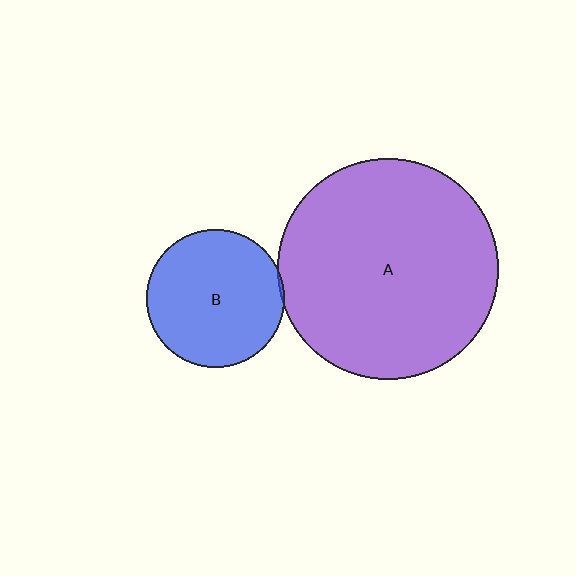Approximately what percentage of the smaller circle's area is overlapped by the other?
Approximately 5%.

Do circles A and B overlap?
Yes.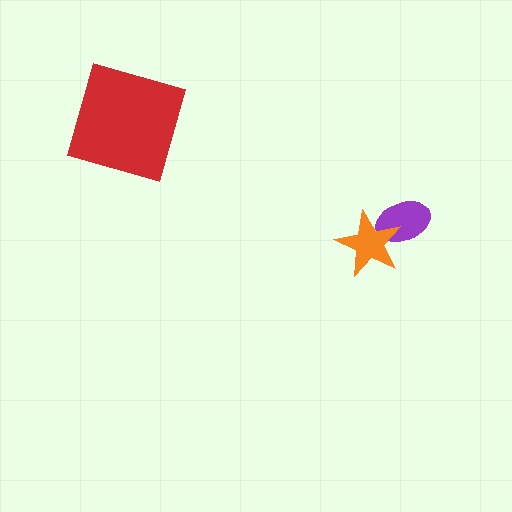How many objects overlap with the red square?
0 objects overlap with the red square.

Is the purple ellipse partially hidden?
Yes, it is partially covered by another shape.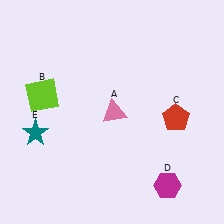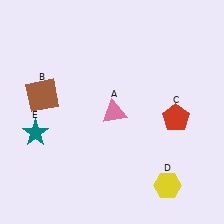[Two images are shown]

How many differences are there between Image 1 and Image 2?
There are 2 differences between the two images.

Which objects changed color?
B changed from lime to brown. D changed from magenta to yellow.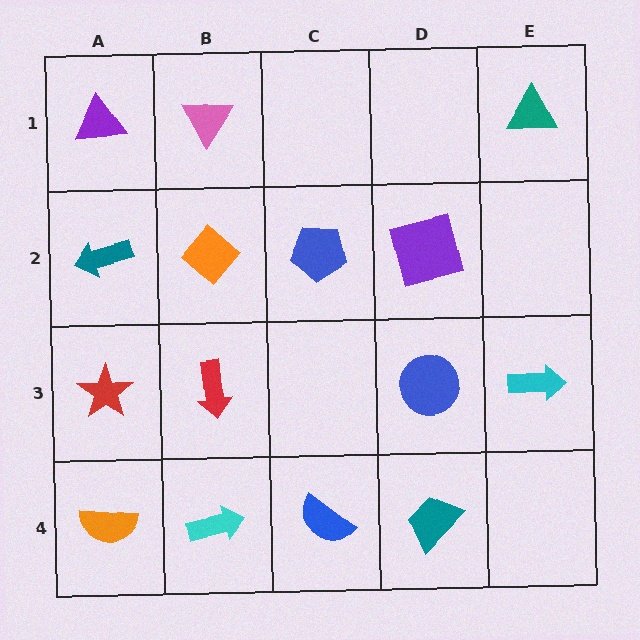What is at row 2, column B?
An orange diamond.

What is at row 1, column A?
A purple triangle.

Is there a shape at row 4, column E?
No, that cell is empty.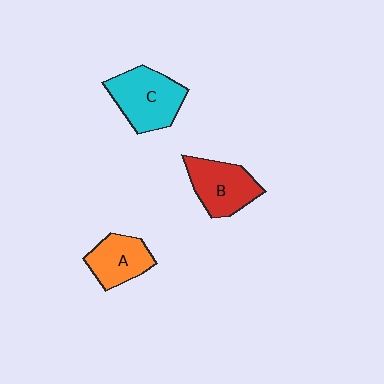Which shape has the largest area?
Shape C (cyan).